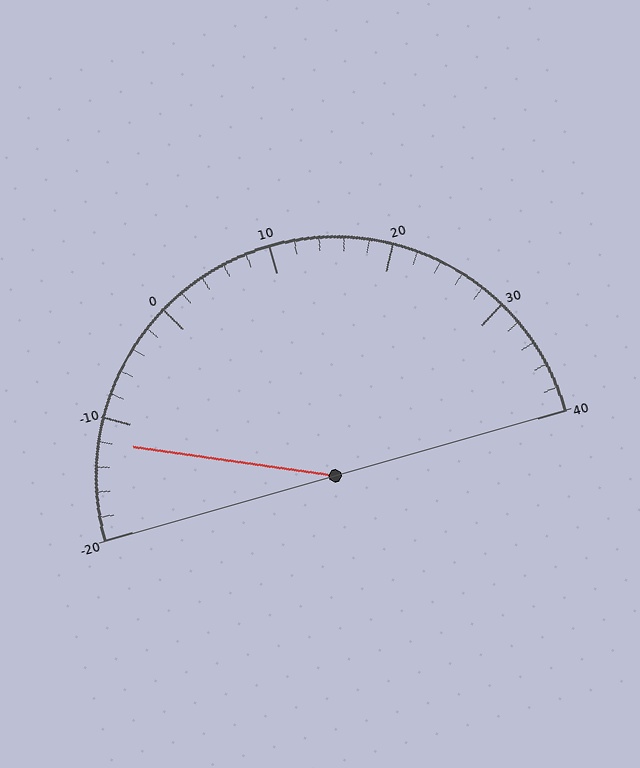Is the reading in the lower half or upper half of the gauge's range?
The reading is in the lower half of the range (-20 to 40).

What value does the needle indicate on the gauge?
The needle indicates approximately -12.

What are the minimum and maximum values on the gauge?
The gauge ranges from -20 to 40.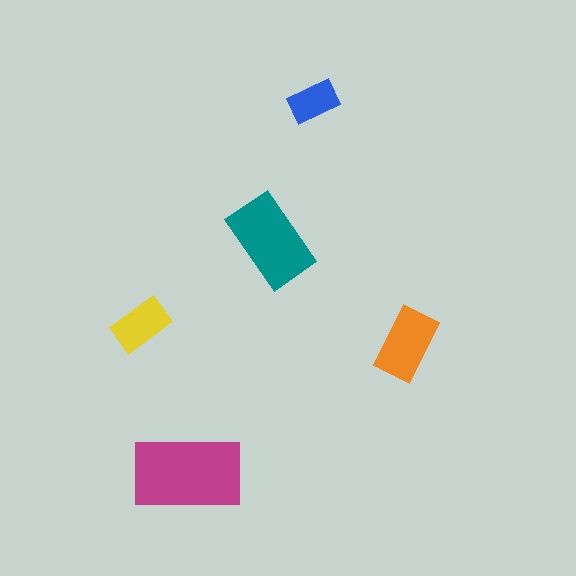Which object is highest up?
The blue rectangle is topmost.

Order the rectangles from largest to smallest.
the magenta one, the teal one, the orange one, the yellow one, the blue one.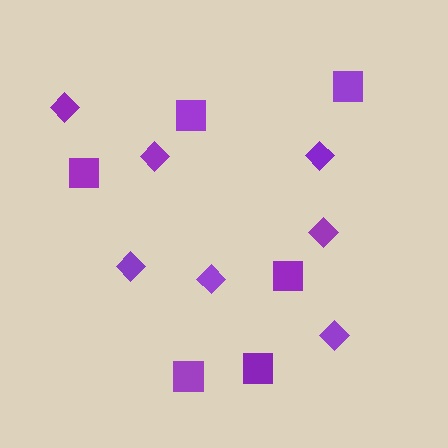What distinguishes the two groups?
There are 2 groups: one group of squares (6) and one group of diamonds (7).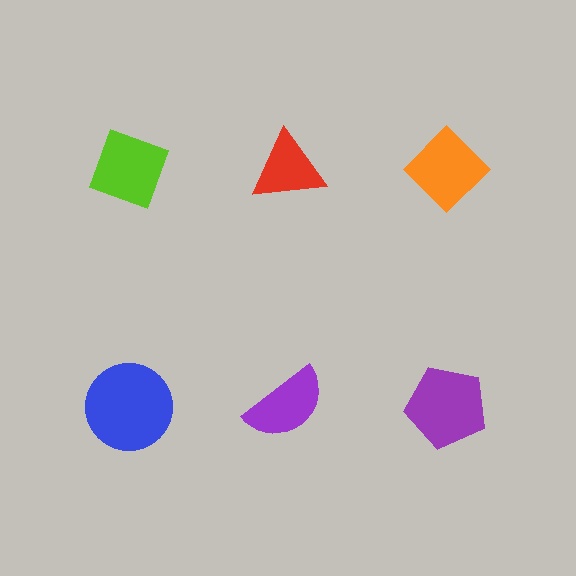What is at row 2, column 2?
A purple semicircle.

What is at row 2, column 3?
A purple pentagon.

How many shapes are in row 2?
3 shapes.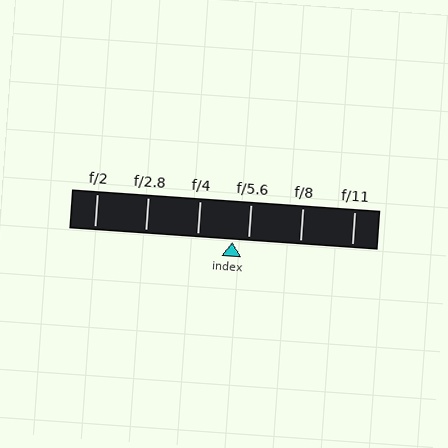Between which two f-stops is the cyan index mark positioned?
The index mark is between f/4 and f/5.6.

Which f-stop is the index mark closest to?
The index mark is closest to f/5.6.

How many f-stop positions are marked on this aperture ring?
There are 6 f-stop positions marked.